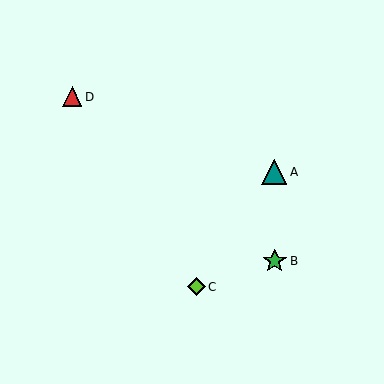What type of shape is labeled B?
Shape B is a green star.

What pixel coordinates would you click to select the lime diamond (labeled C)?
Click at (196, 287) to select the lime diamond C.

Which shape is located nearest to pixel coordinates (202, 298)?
The lime diamond (labeled C) at (196, 287) is nearest to that location.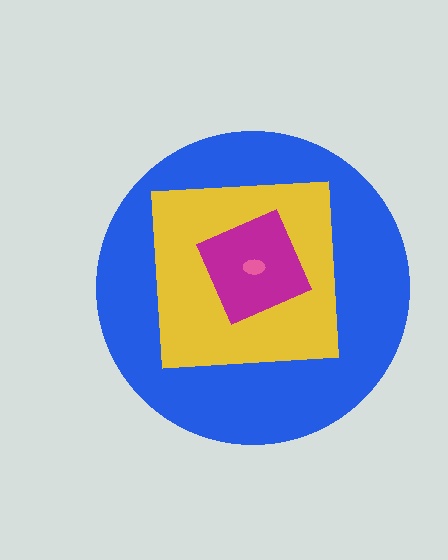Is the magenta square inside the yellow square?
Yes.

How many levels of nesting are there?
4.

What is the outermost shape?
The blue circle.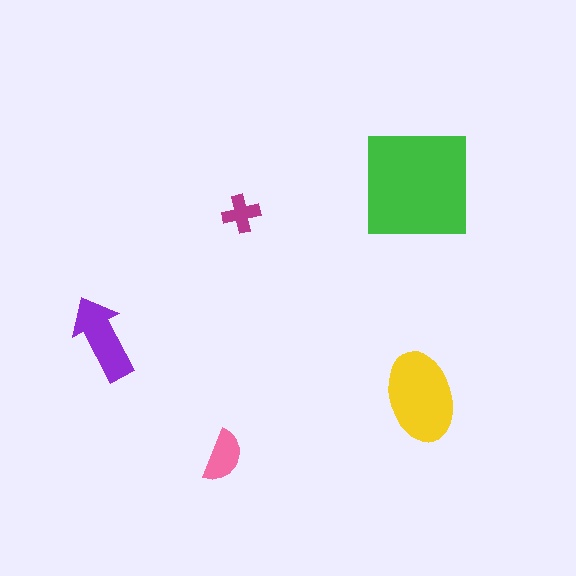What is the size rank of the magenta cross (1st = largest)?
5th.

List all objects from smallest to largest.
The magenta cross, the pink semicircle, the purple arrow, the yellow ellipse, the green square.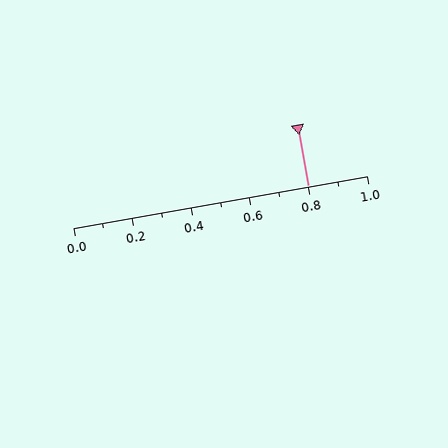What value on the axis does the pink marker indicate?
The marker indicates approximately 0.8.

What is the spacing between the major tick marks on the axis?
The major ticks are spaced 0.2 apart.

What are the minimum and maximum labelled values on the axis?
The axis runs from 0.0 to 1.0.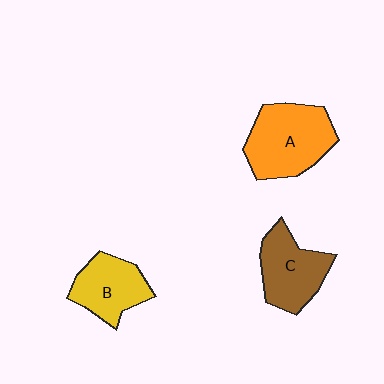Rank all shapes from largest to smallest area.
From largest to smallest: A (orange), C (brown), B (yellow).